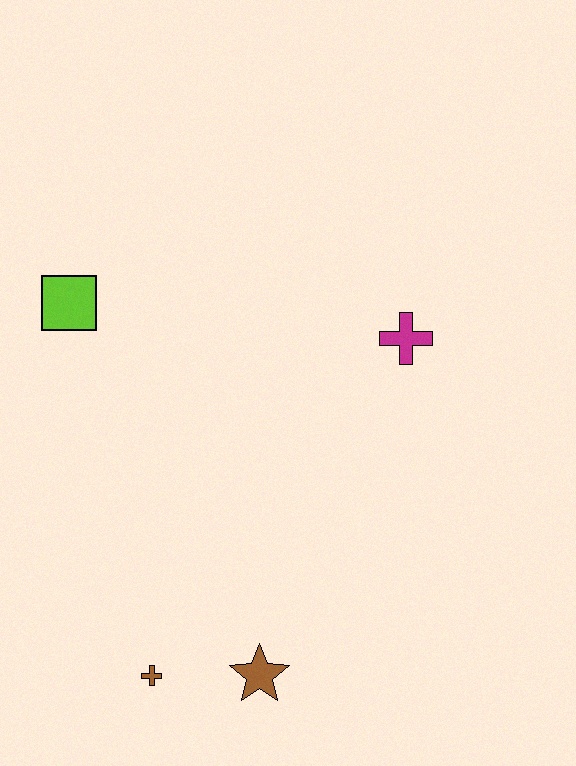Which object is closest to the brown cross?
The brown star is closest to the brown cross.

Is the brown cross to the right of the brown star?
No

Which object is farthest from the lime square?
The brown star is farthest from the lime square.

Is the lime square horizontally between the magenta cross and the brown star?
No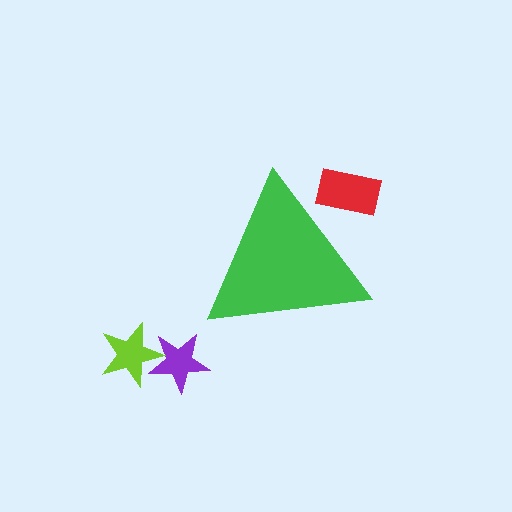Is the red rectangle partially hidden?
Yes, the red rectangle is partially hidden behind the green triangle.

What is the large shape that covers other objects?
A green triangle.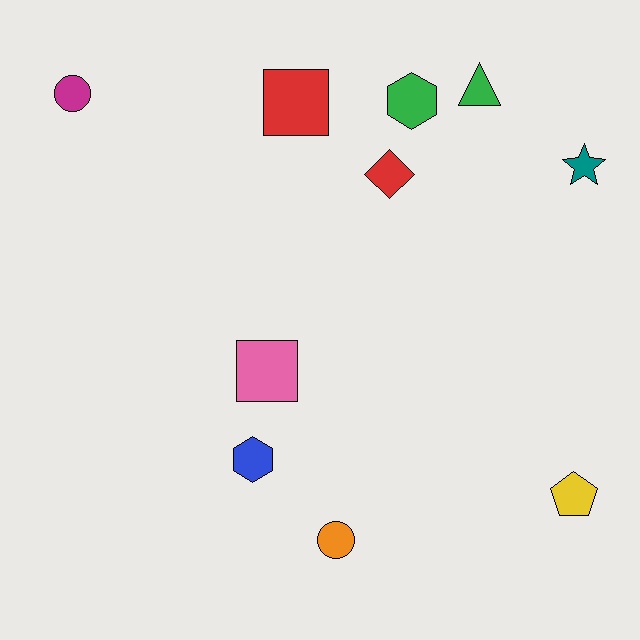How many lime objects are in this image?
There are no lime objects.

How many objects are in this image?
There are 10 objects.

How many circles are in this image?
There are 2 circles.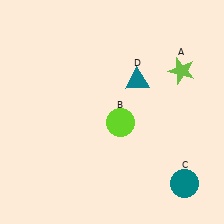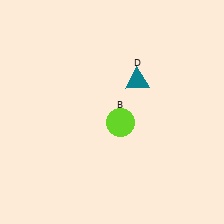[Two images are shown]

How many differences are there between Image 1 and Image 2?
There are 2 differences between the two images.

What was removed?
The teal circle (C), the lime star (A) were removed in Image 2.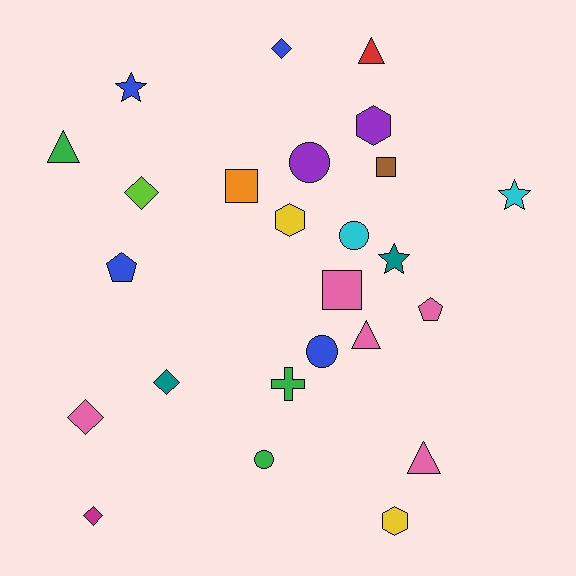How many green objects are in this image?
There are 3 green objects.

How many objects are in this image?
There are 25 objects.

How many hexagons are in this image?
There are 3 hexagons.